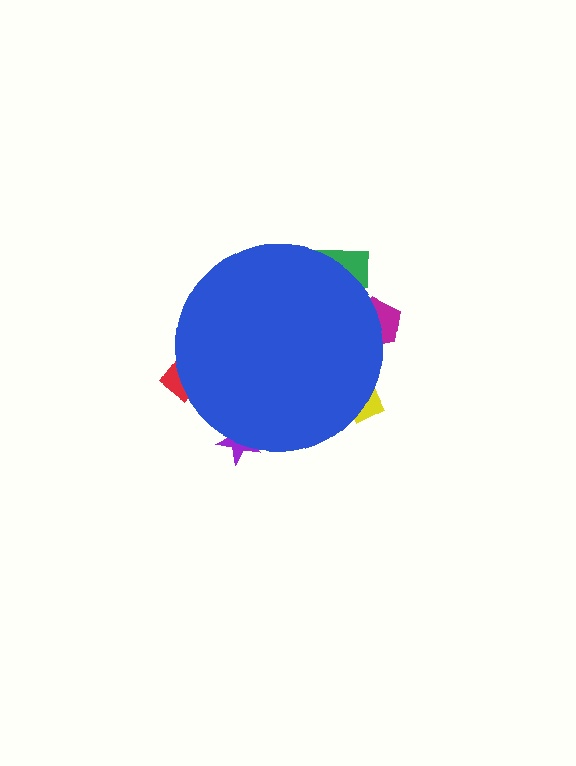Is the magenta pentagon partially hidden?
Yes, the magenta pentagon is partially hidden behind the blue circle.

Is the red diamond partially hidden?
Yes, the red diamond is partially hidden behind the blue circle.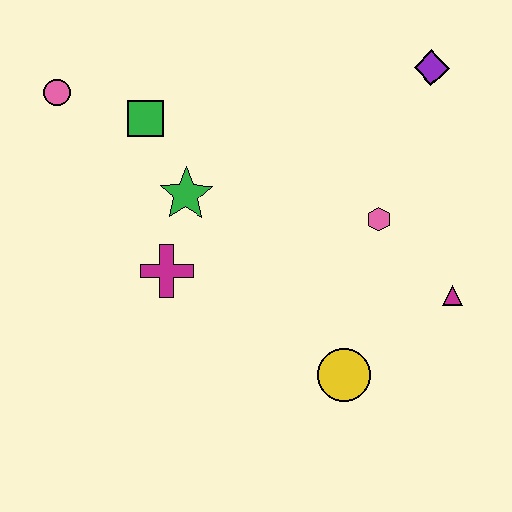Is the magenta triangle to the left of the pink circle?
No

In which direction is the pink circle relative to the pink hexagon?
The pink circle is to the left of the pink hexagon.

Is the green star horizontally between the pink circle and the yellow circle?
Yes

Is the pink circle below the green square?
No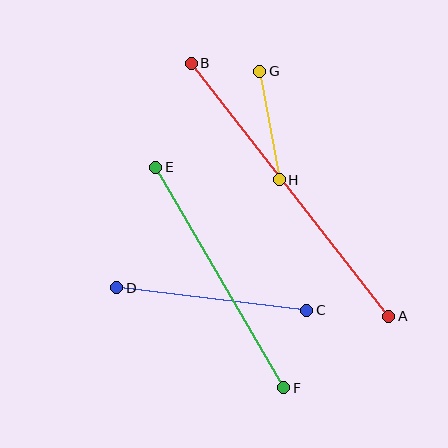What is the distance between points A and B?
The distance is approximately 321 pixels.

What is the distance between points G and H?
The distance is approximately 111 pixels.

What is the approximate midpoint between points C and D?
The midpoint is at approximately (212, 299) pixels.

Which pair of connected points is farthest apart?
Points A and B are farthest apart.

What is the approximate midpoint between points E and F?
The midpoint is at approximately (220, 277) pixels.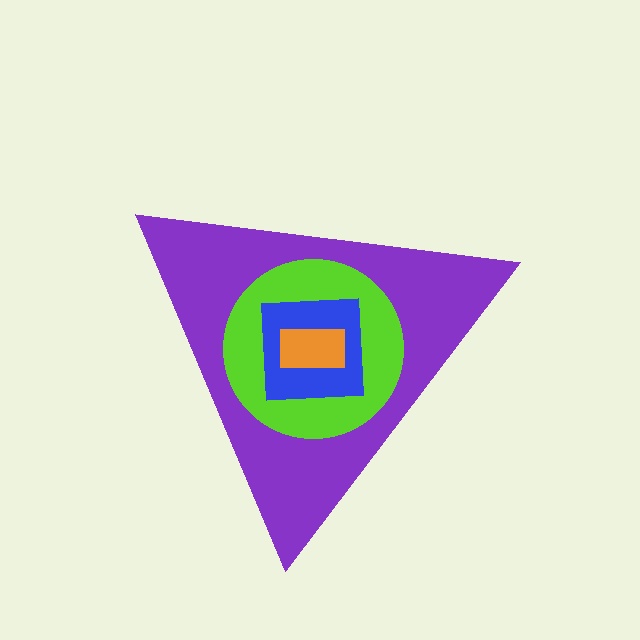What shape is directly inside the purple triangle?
The lime circle.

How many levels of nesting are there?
4.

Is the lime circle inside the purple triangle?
Yes.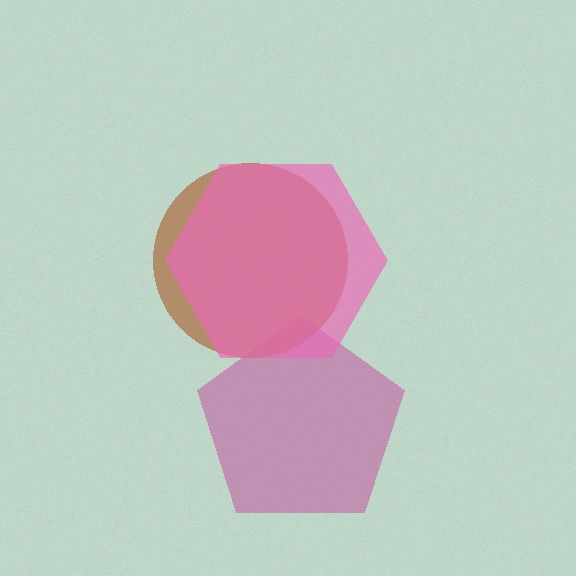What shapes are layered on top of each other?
The layered shapes are: a magenta pentagon, a brown circle, a pink hexagon.